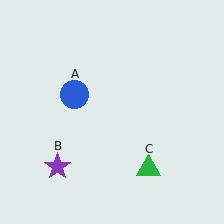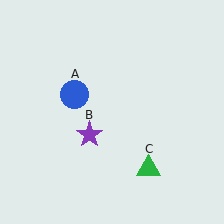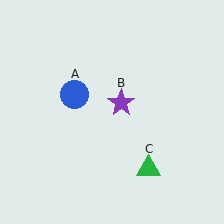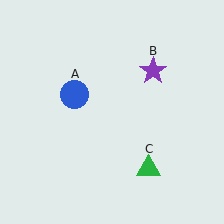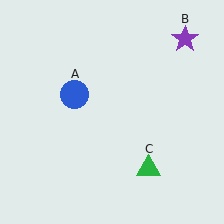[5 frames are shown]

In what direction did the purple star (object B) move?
The purple star (object B) moved up and to the right.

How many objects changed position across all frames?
1 object changed position: purple star (object B).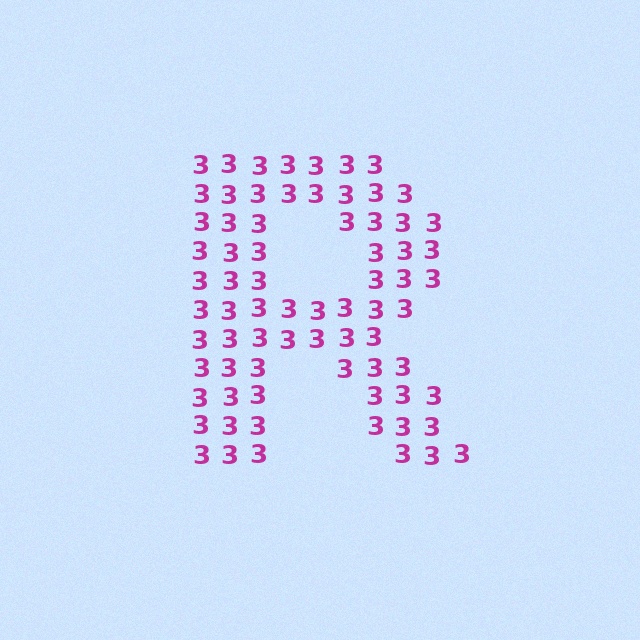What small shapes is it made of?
It is made of small digit 3's.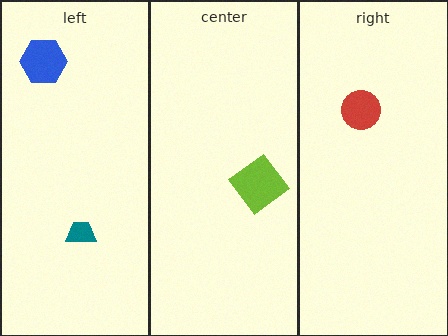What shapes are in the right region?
The red circle.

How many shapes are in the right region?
1.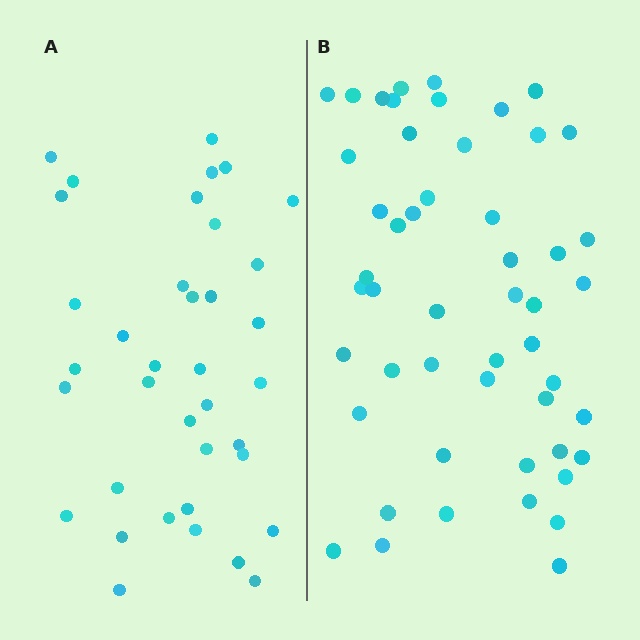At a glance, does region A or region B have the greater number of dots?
Region B (the right region) has more dots.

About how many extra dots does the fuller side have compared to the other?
Region B has approximately 15 more dots than region A.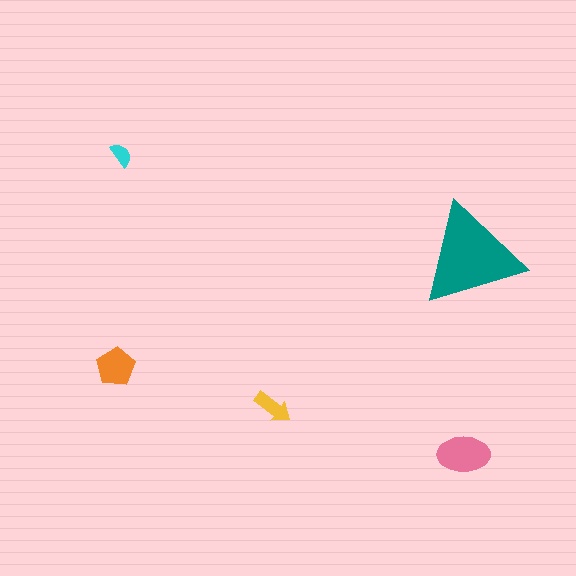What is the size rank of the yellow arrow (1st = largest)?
4th.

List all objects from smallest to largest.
The cyan semicircle, the yellow arrow, the orange pentagon, the pink ellipse, the teal triangle.